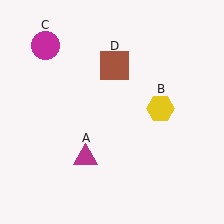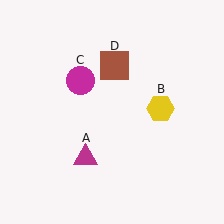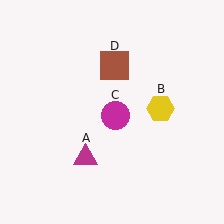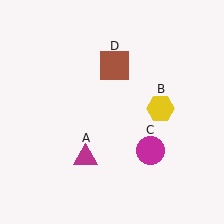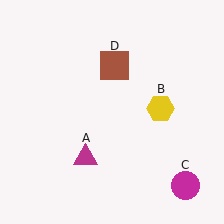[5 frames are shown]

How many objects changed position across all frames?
1 object changed position: magenta circle (object C).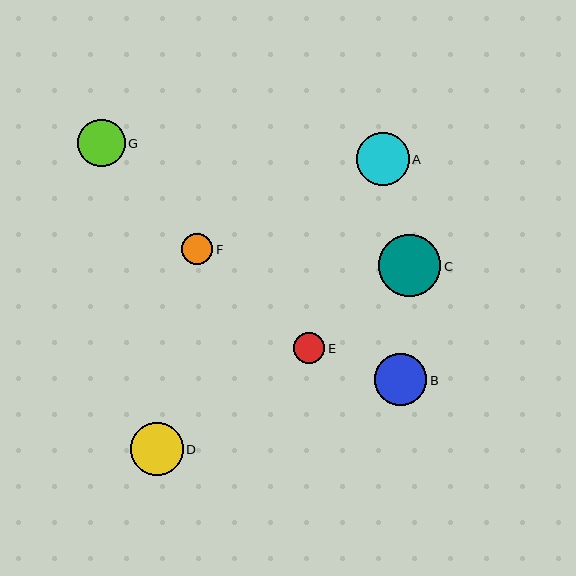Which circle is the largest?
Circle C is the largest with a size of approximately 62 pixels.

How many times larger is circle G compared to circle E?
Circle G is approximately 1.5 times the size of circle E.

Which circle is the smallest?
Circle E is the smallest with a size of approximately 31 pixels.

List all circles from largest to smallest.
From largest to smallest: C, D, A, B, G, F, E.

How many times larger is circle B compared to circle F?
Circle B is approximately 1.7 times the size of circle F.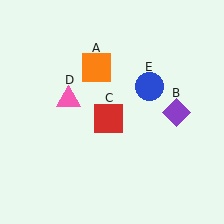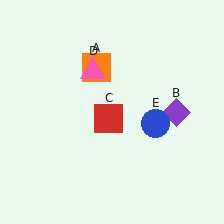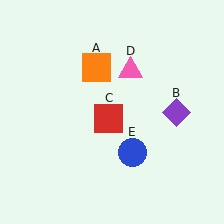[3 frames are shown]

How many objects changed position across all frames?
2 objects changed position: pink triangle (object D), blue circle (object E).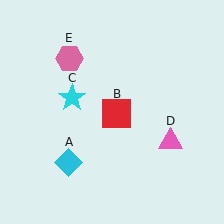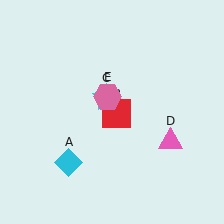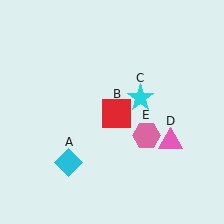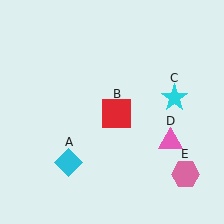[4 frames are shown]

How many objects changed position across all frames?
2 objects changed position: cyan star (object C), pink hexagon (object E).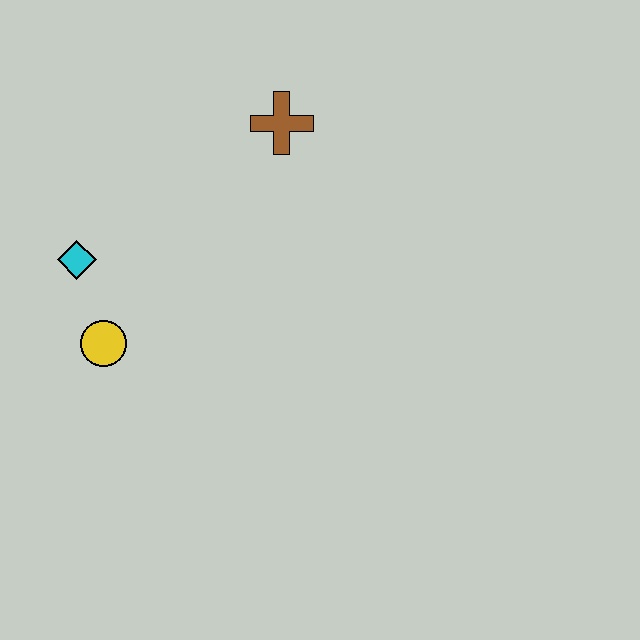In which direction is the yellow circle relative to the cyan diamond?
The yellow circle is below the cyan diamond.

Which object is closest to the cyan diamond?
The yellow circle is closest to the cyan diamond.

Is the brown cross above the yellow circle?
Yes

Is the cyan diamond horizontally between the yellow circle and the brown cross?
No